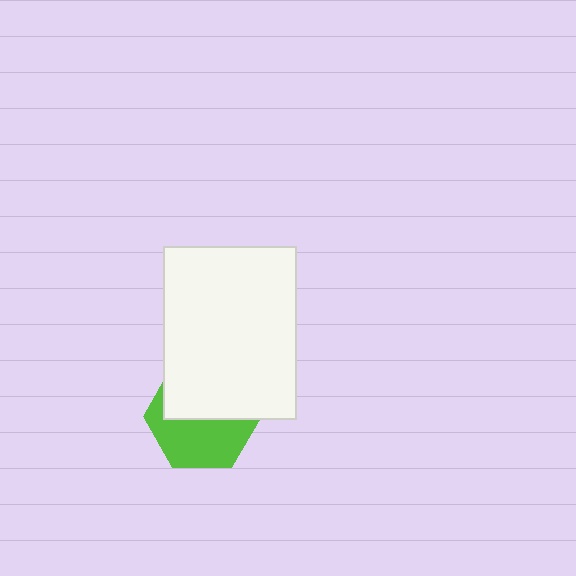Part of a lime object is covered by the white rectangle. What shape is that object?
It is a hexagon.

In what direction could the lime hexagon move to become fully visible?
The lime hexagon could move down. That would shift it out from behind the white rectangle entirely.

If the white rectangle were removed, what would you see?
You would see the complete lime hexagon.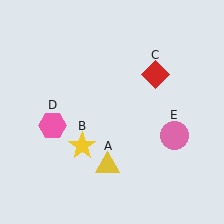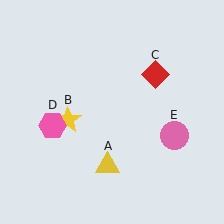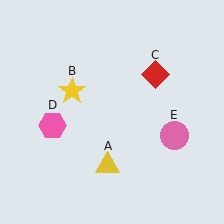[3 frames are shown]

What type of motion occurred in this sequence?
The yellow star (object B) rotated clockwise around the center of the scene.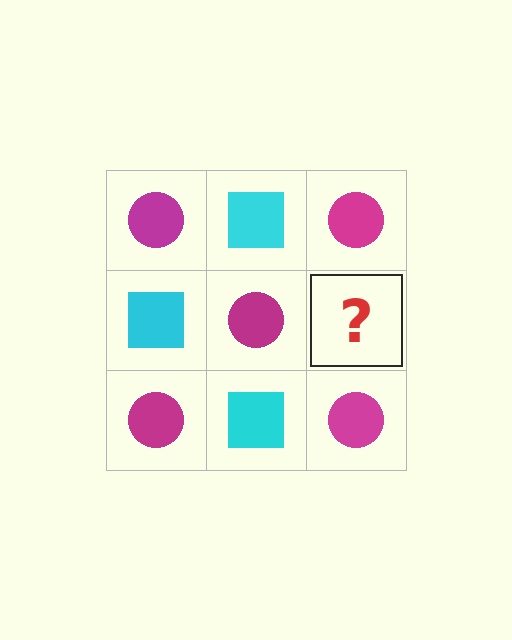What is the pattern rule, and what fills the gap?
The rule is that it alternates magenta circle and cyan square in a checkerboard pattern. The gap should be filled with a cyan square.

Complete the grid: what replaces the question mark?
The question mark should be replaced with a cyan square.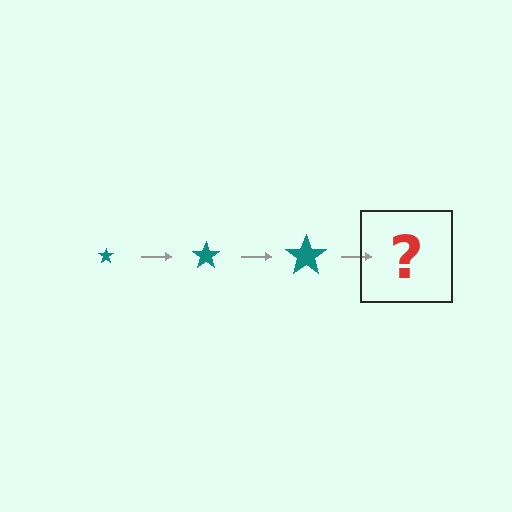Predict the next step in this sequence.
The next step is a teal star, larger than the previous one.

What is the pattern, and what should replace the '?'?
The pattern is that the star gets progressively larger each step. The '?' should be a teal star, larger than the previous one.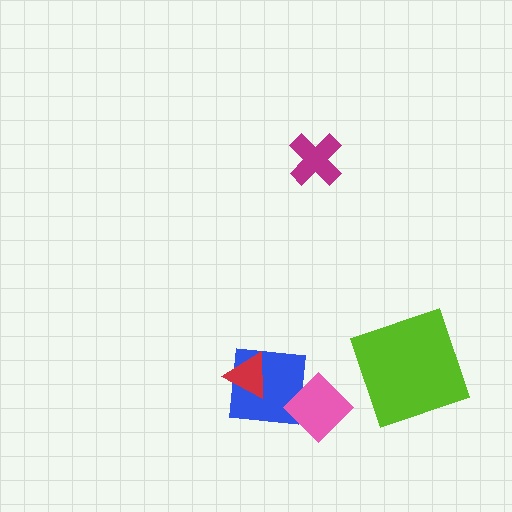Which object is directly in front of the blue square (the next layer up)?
The pink diamond is directly in front of the blue square.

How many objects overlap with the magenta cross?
0 objects overlap with the magenta cross.